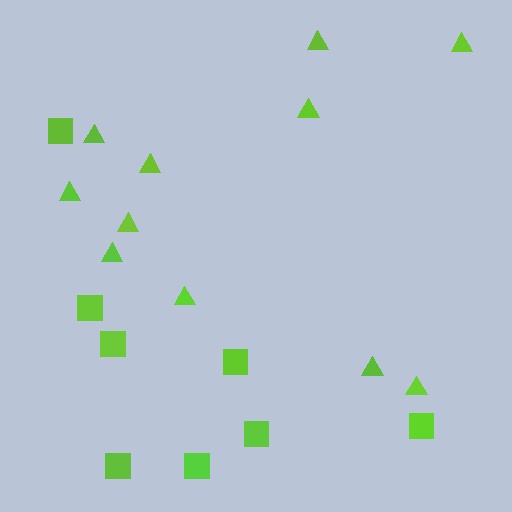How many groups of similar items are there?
There are 2 groups: one group of triangles (11) and one group of squares (8).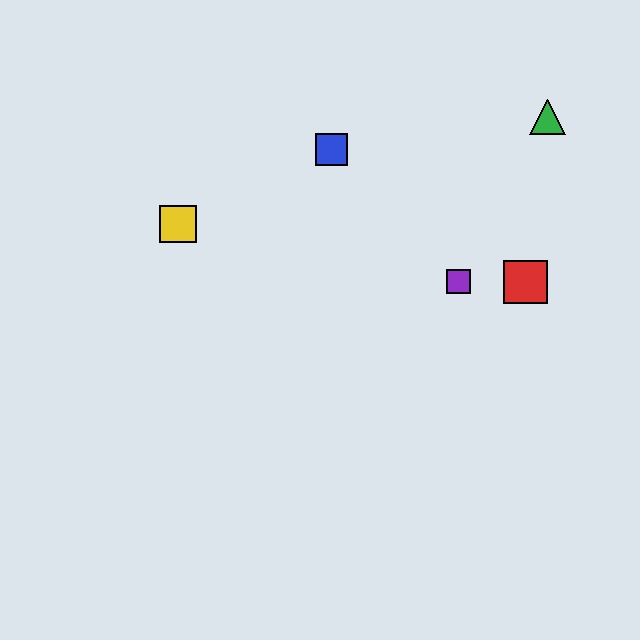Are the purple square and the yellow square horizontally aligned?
No, the purple square is at y≈282 and the yellow square is at y≈224.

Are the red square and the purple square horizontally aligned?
Yes, both are at y≈282.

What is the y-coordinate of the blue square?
The blue square is at y≈150.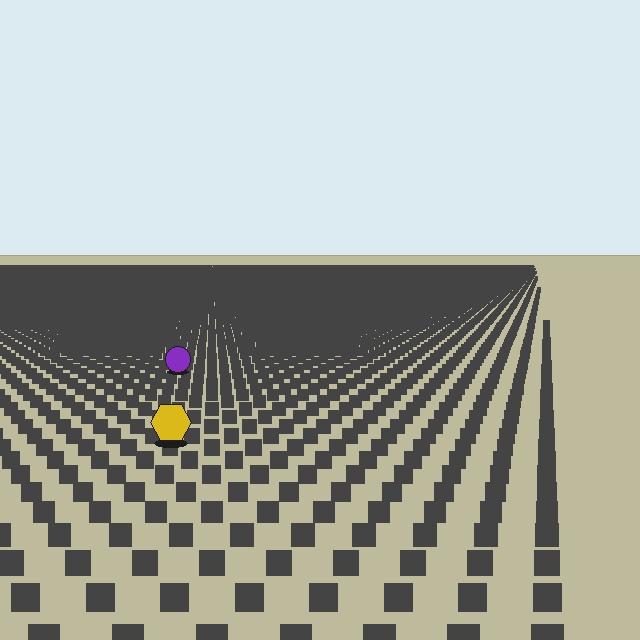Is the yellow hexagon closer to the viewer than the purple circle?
Yes. The yellow hexagon is closer — you can tell from the texture gradient: the ground texture is coarser near it.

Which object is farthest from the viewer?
The purple circle is farthest from the viewer. It appears smaller and the ground texture around it is denser.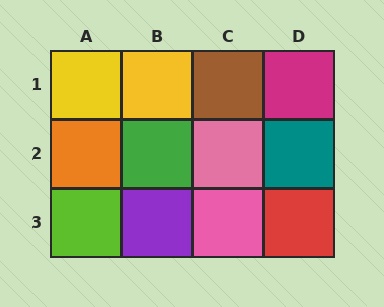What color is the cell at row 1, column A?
Yellow.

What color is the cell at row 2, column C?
Pink.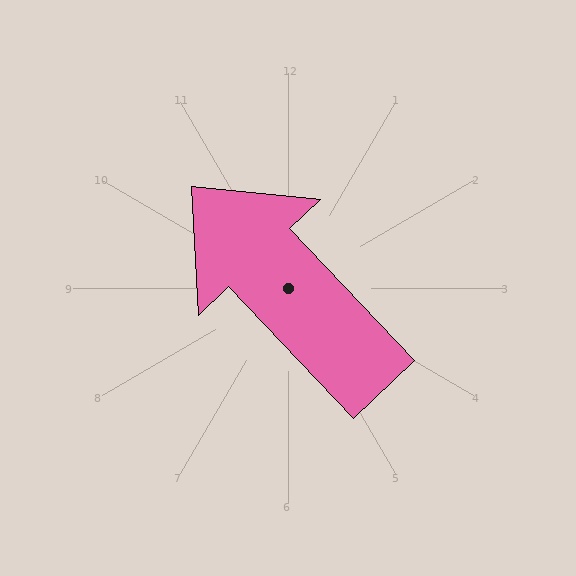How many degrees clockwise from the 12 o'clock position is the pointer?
Approximately 316 degrees.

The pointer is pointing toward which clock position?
Roughly 11 o'clock.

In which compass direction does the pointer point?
Northwest.